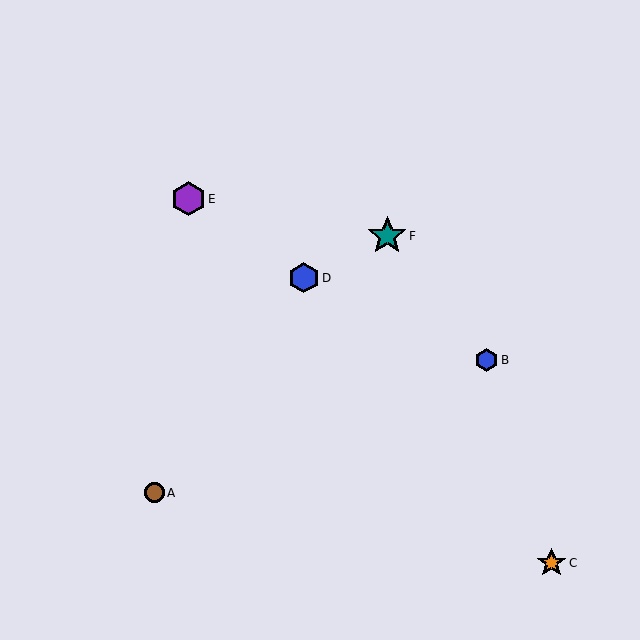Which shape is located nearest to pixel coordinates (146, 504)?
The brown circle (labeled A) at (154, 493) is nearest to that location.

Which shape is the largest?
The teal star (labeled F) is the largest.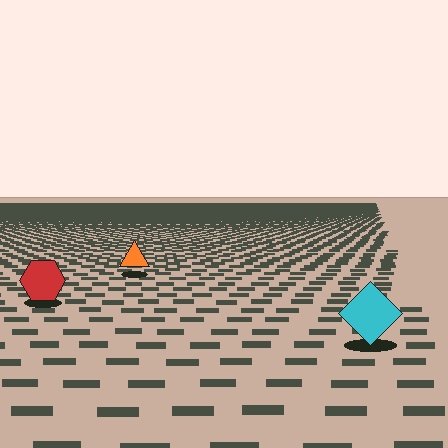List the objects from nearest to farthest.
From nearest to farthest: the cyan diamond, the red hexagon, the orange triangle.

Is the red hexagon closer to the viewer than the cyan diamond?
No. The cyan diamond is closer — you can tell from the texture gradient: the ground texture is coarser near it.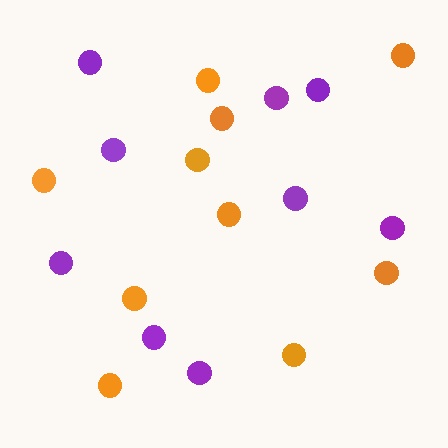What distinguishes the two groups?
There are 2 groups: one group of purple circles (9) and one group of orange circles (10).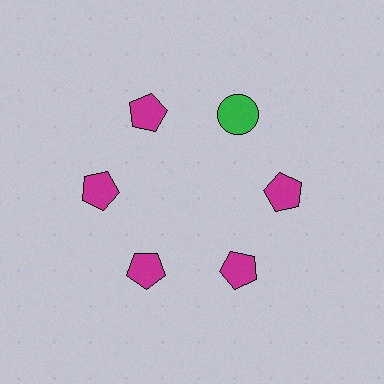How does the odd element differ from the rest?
It differs in both color (green instead of magenta) and shape (circle instead of pentagon).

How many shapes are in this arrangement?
There are 6 shapes arranged in a ring pattern.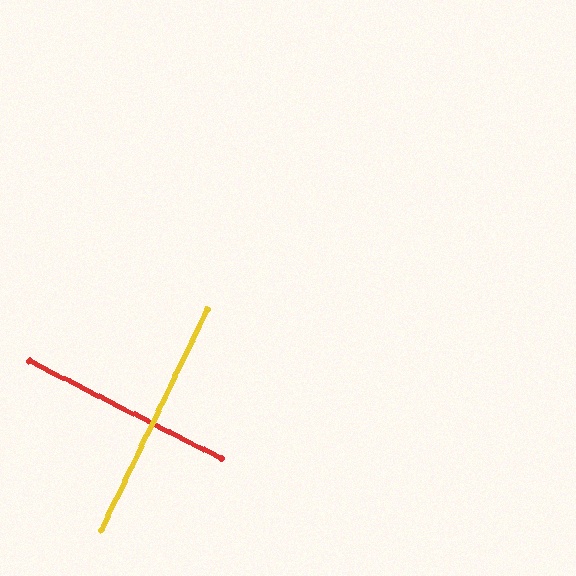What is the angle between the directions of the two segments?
Approximately 89 degrees.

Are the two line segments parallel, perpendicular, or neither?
Perpendicular — they meet at approximately 89°.